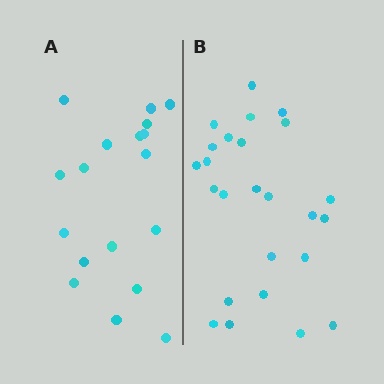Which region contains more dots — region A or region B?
Region B (the right region) has more dots.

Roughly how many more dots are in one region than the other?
Region B has roughly 8 or so more dots than region A.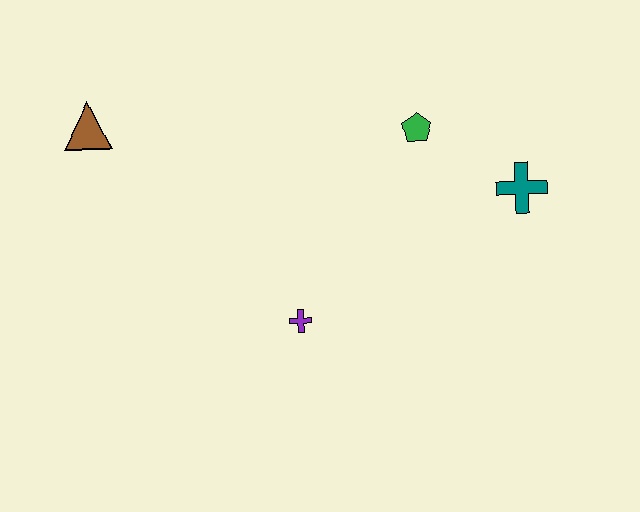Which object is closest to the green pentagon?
The teal cross is closest to the green pentagon.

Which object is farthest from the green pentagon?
The brown triangle is farthest from the green pentagon.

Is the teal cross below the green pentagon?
Yes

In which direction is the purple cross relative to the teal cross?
The purple cross is to the left of the teal cross.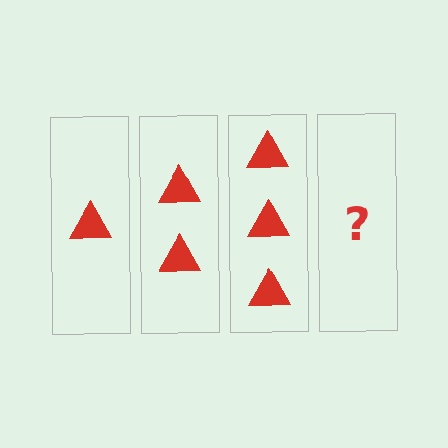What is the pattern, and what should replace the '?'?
The pattern is that each step adds one more triangle. The '?' should be 4 triangles.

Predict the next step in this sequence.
The next step is 4 triangles.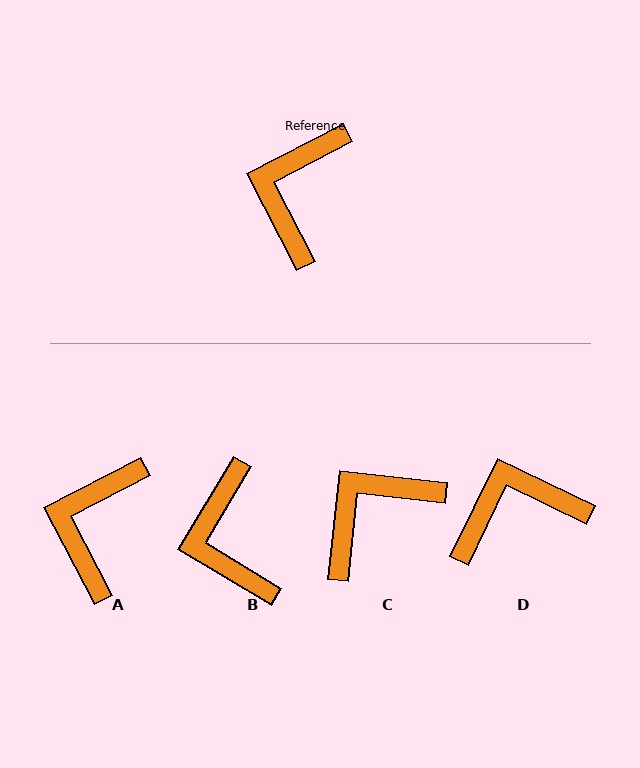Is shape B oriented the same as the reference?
No, it is off by about 32 degrees.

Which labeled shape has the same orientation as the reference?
A.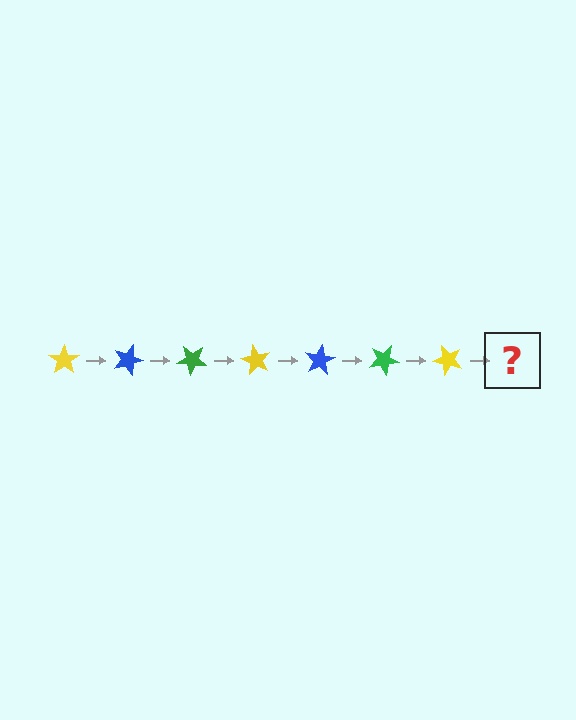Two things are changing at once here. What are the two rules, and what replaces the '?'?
The two rules are that it rotates 20 degrees each step and the color cycles through yellow, blue, and green. The '?' should be a blue star, rotated 140 degrees from the start.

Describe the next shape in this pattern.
It should be a blue star, rotated 140 degrees from the start.